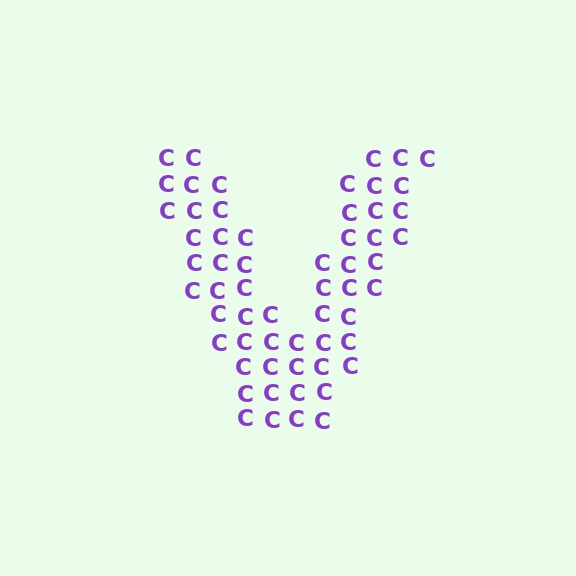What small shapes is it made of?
It is made of small letter C's.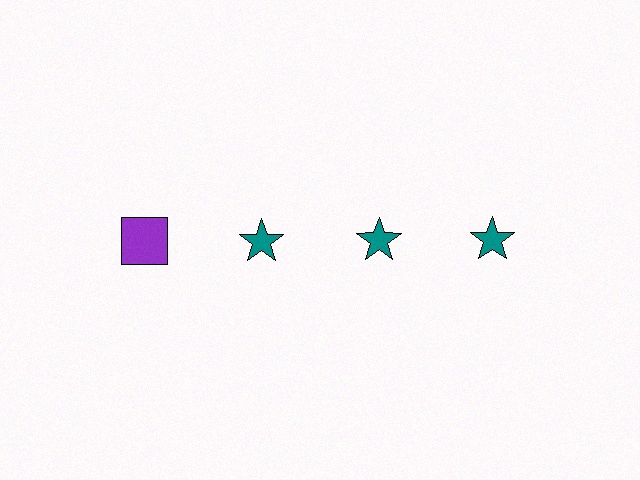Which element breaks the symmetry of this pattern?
The purple square in the top row, leftmost column breaks the symmetry. All other shapes are teal stars.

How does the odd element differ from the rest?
It differs in both color (purple instead of teal) and shape (square instead of star).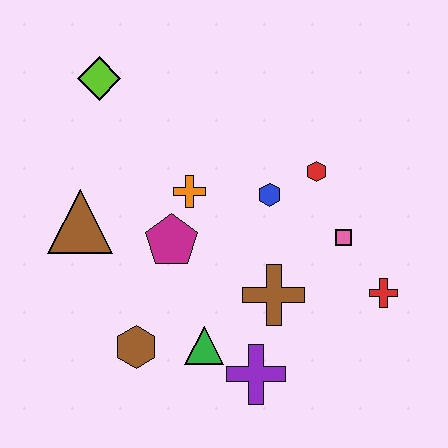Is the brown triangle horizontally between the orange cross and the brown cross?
No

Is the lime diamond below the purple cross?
No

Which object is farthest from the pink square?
The lime diamond is farthest from the pink square.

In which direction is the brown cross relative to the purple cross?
The brown cross is above the purple cross.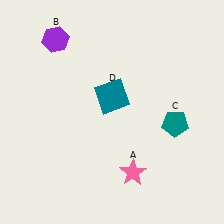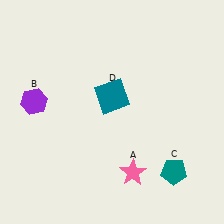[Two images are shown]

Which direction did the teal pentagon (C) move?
The teal pentagon (C) moved down.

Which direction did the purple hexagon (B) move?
The purple hexagon (B) moved down.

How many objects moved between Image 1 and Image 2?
2 objects moved between the two images.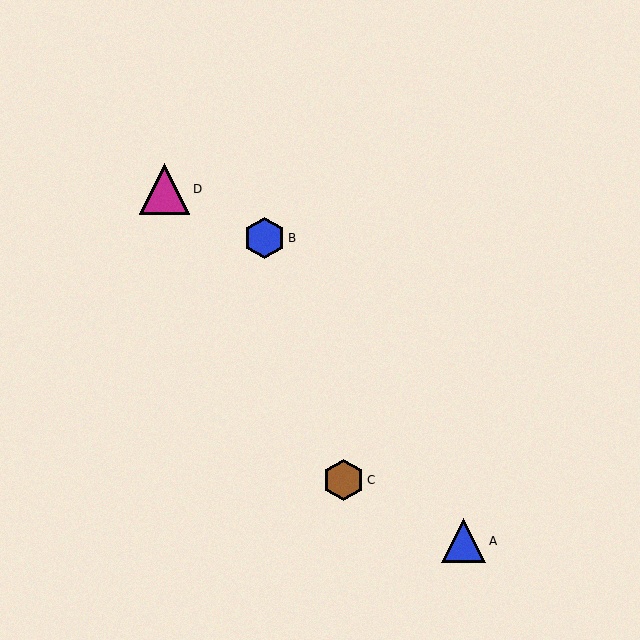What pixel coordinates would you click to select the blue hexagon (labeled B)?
Click at (264, 238) to select the blue hexagon B.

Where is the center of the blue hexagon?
The center of the blue hexagon is at (264, 238).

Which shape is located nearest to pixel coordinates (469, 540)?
The blue triangle (labeled A) at (463, 541) is nearest to that location.